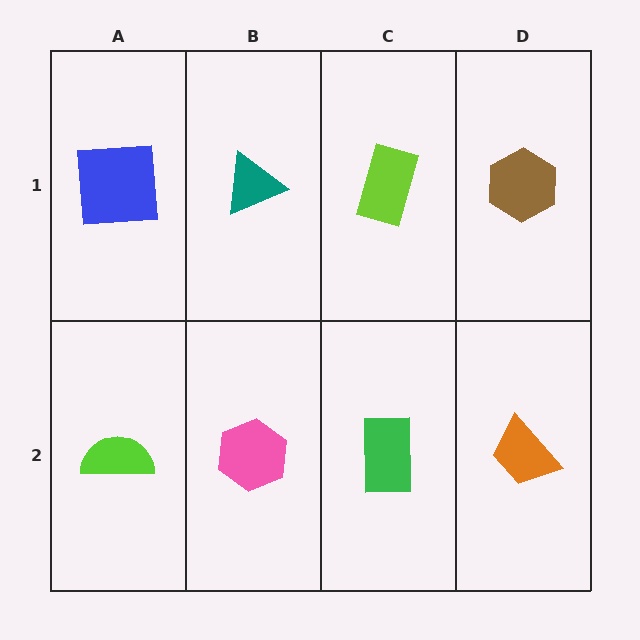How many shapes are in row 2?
4 shapes.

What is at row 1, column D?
A brown hexagon.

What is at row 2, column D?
An orange trapezoid.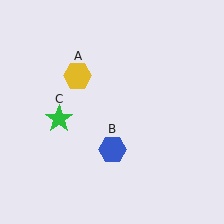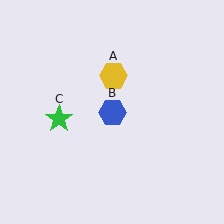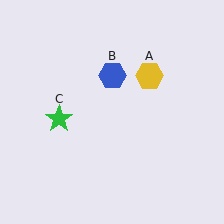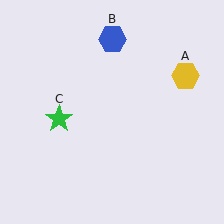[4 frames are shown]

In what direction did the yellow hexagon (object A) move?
The yellow hexagon (object A) moved right.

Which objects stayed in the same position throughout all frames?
Green star (object C) remained stationary.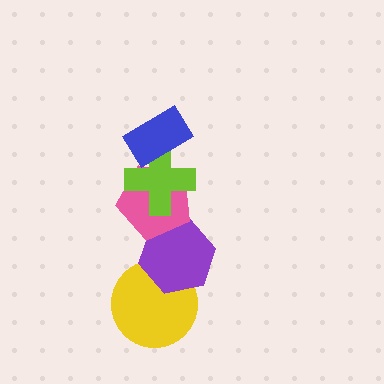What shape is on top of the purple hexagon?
The pink pentagon is on top of the purple hexagon.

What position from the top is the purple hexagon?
The purple hexagon is 4th from the top.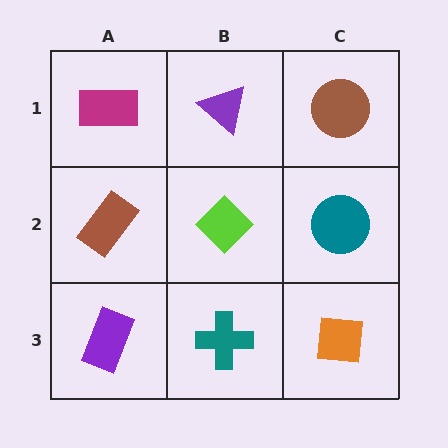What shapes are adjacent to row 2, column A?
A magenta rectangle (row 1, column A), a purple rectangle (row 3, column A), a lime diamond (row 2, column B).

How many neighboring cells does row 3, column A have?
2.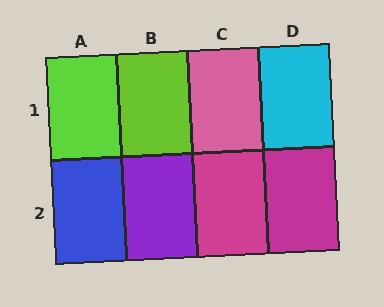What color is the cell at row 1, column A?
Lime.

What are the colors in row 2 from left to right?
Blue, purple, magenta, magenta.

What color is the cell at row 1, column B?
Lime.